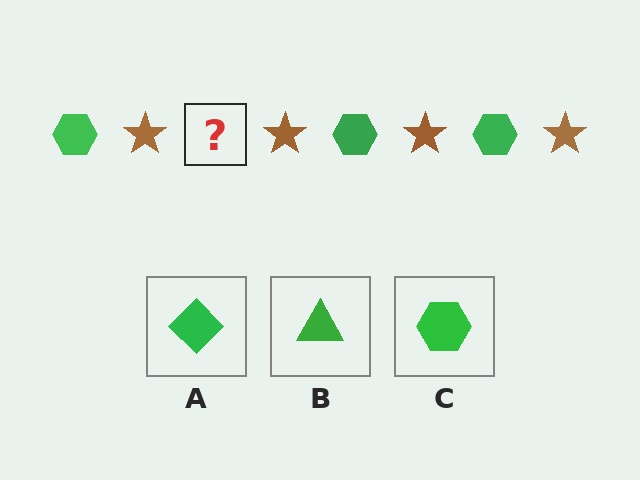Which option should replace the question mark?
Option C.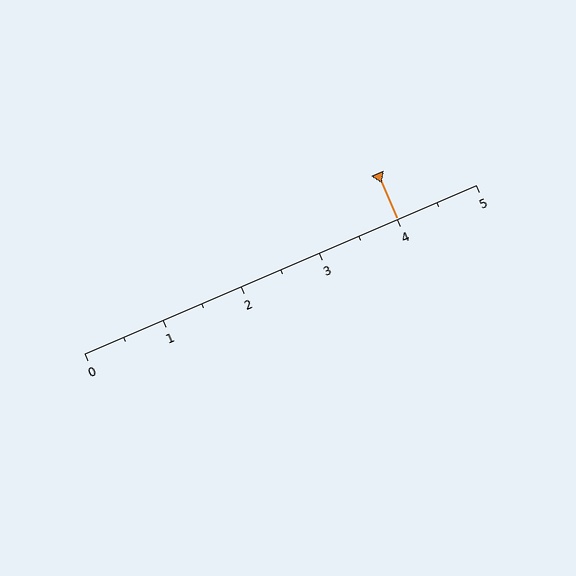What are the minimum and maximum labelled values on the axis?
The axis runs from 0 to 5.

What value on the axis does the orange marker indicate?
The marker indicates approximately 4.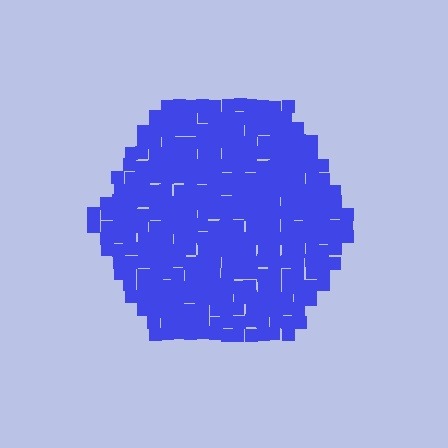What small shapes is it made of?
It is made of small squares.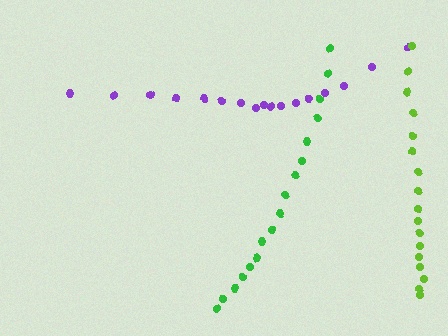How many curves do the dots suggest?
There are 3 distinct paths.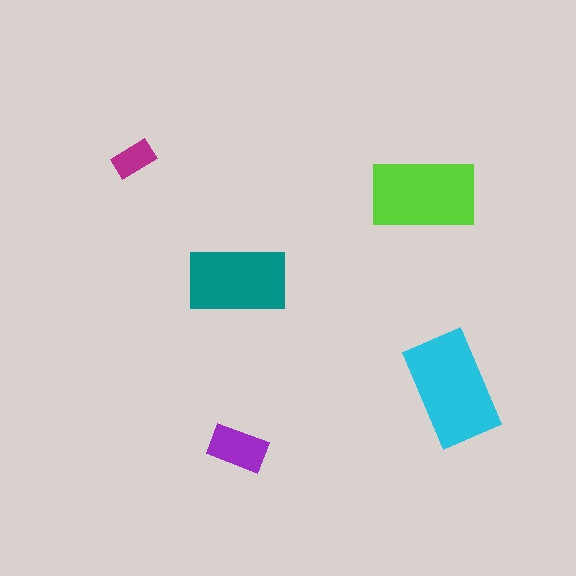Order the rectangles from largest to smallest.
the cyan one, the lime one, the teal one, the purple one, the magenta one.